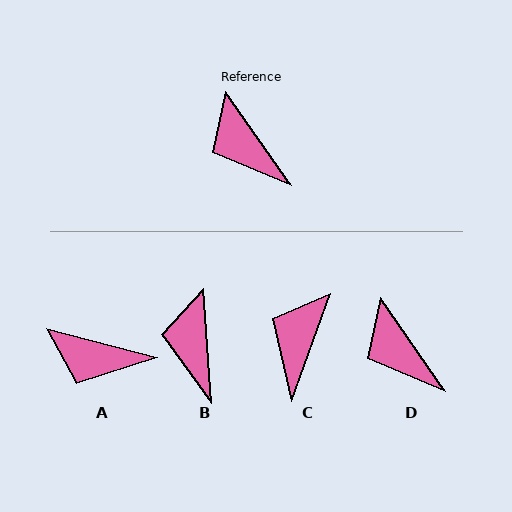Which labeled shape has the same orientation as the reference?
D.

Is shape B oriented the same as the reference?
No, it is off by about 31 degrees.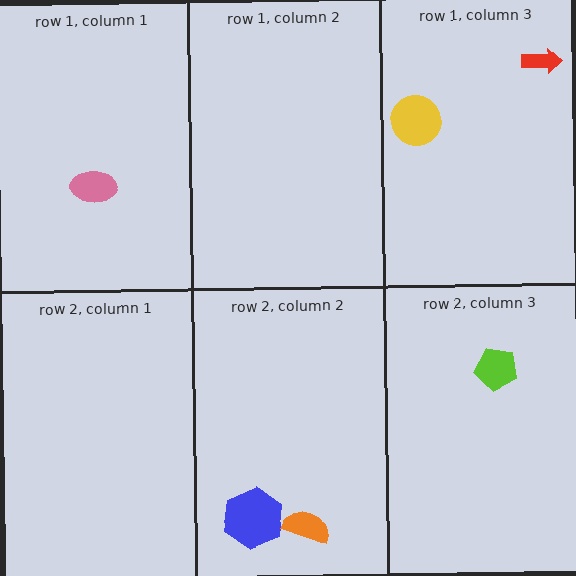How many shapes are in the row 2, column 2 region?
2.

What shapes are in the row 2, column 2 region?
The blue hexagon, the orange semicircle.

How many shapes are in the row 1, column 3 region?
2.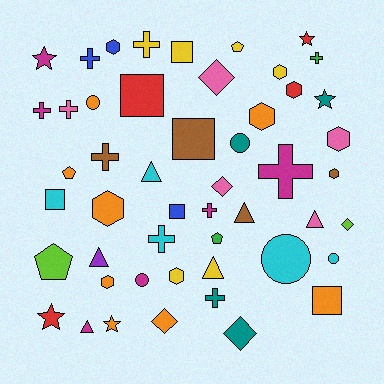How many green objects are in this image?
There are 2 green objects.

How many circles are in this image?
There are 5 circles.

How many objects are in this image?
There are 50 objects.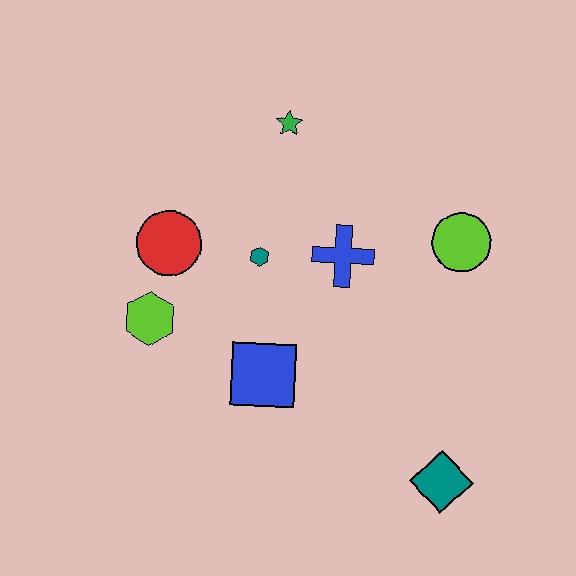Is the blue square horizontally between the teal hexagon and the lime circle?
Yes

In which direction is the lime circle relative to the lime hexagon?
The lime circle is to the right of the lime hexagon.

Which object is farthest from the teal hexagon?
The teal diamond is farthest from the teal hexagon.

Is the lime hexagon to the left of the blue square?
Yes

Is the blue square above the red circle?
No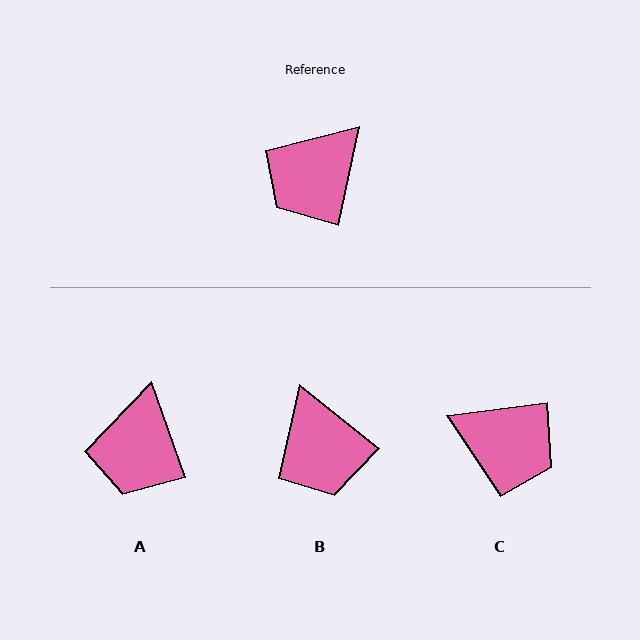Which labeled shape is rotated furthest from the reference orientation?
C, about 110 degrees away.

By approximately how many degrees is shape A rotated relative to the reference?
Approximately 31 degrees counter-clockwise.